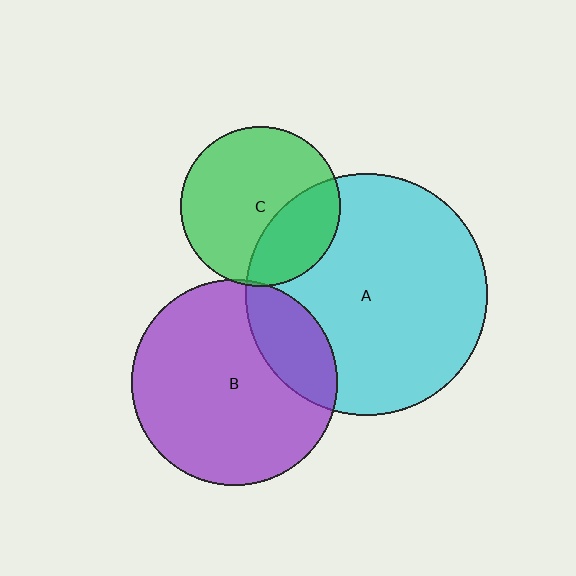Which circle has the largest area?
Circle A (cyan).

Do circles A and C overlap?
Yes.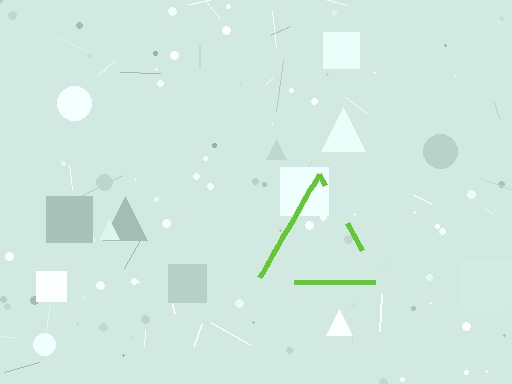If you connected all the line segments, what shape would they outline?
They would outline a triangle.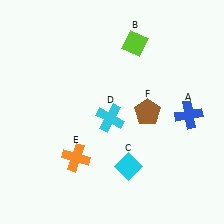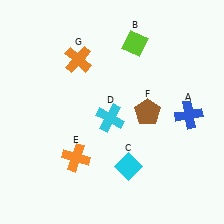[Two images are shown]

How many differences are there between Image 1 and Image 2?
There is 1 difference between the two images.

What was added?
An orange cross (G) was added in Image 2.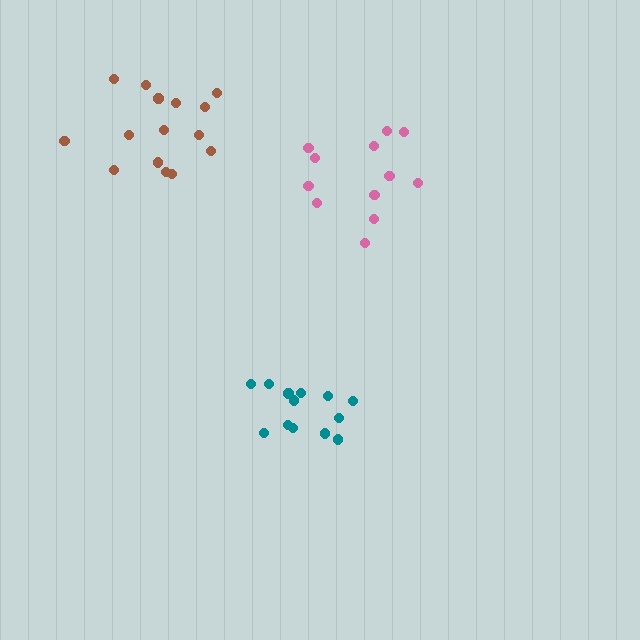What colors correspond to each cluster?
The clusters are colored: brown, teal, pink.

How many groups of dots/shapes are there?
There are 3 groups.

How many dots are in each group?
Group 1: 15 dots, Group 2: 13 dots, Group 3: 12 dots (40 total).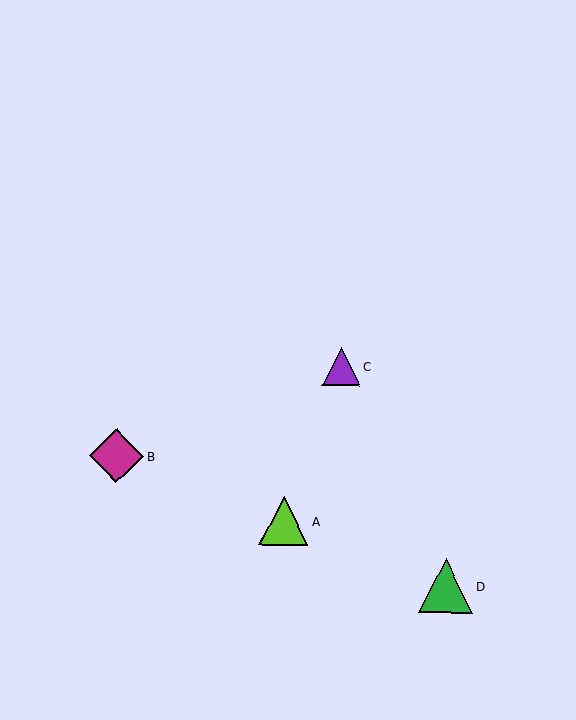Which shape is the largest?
The magenta diamond (labeled B) is the largest.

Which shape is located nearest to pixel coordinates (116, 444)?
The magenta diamond (labeled B) at (116, 456) is nearest to that location.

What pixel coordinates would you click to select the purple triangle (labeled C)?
Click at (341, 366) to select the purple triangle C.